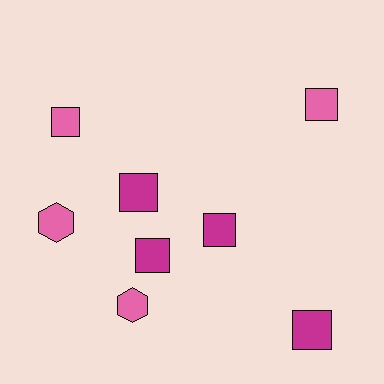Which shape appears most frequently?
Square, with 6 objects.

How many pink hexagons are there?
There are 2 pink hexagons.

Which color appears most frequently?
Pink, with 4 objects.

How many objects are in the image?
There are 8 objects.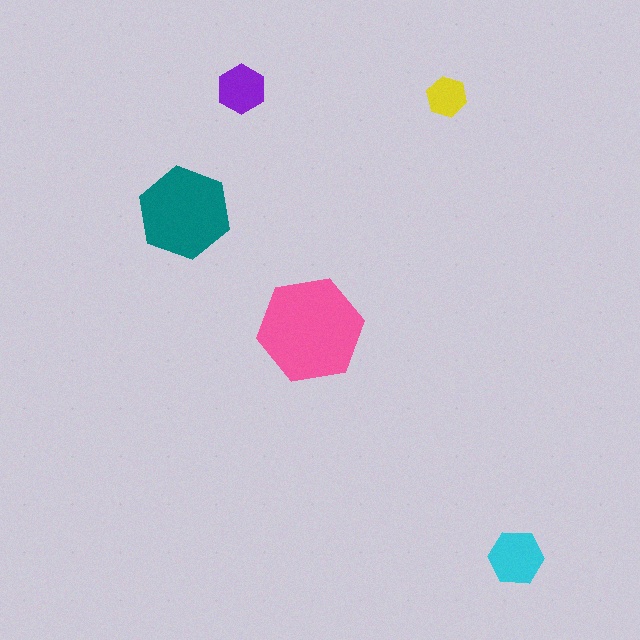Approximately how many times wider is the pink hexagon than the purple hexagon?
About 2 times wider.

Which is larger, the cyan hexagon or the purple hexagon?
The cyan one.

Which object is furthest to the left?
The teal hexagon is leftmost.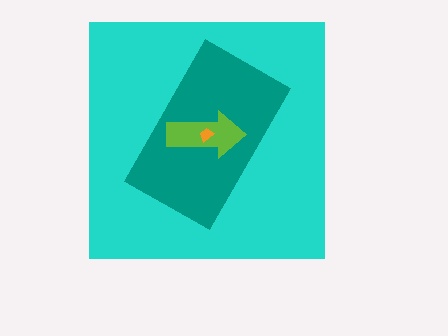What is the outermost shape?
The cyan square.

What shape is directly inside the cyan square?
The teal rectangle.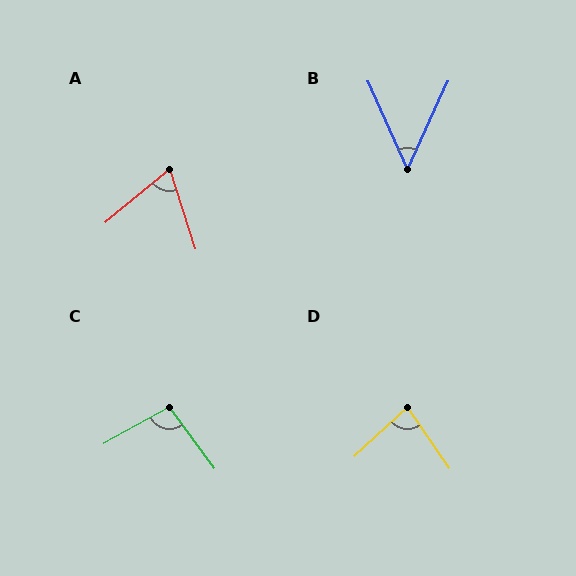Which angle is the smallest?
B, at approximately 48 degrees.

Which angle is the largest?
C, at approximately 97 degrees.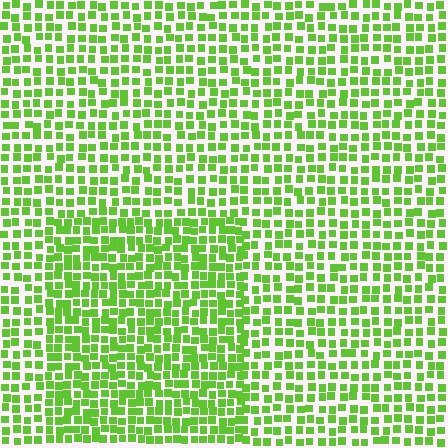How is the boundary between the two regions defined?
The boundary is defined by a change in element density (approximately 1.4x ratio). All elements are the same color, size, and shape.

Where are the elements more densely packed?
The elements are more densely packed inside the rectangle boundary.